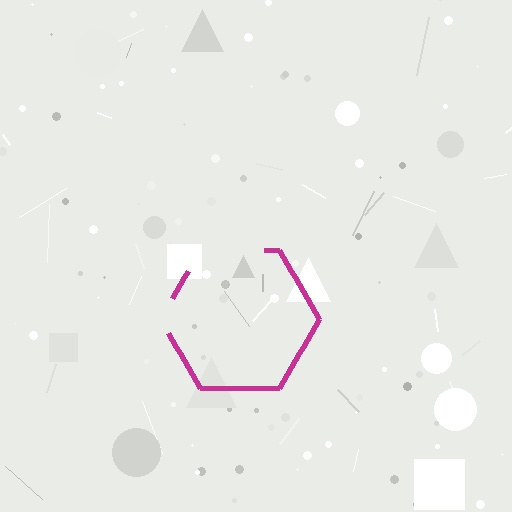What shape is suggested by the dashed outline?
The dashed outline suggests a hexagon.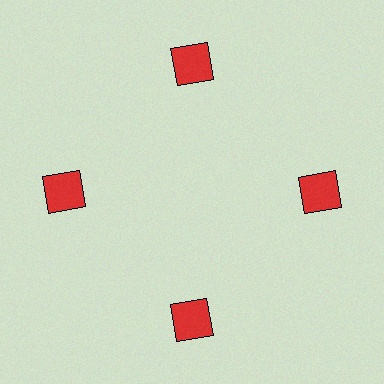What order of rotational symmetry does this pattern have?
This pattern has 4-fold rotational symmetry.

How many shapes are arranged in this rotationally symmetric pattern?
There are 4 shapes, arranged in 4 groups of 1.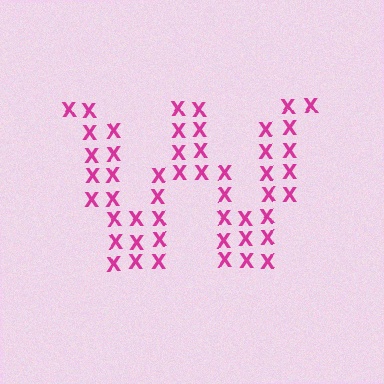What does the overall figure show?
The overall figure shows the letter W.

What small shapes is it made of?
It is made of small letter X's.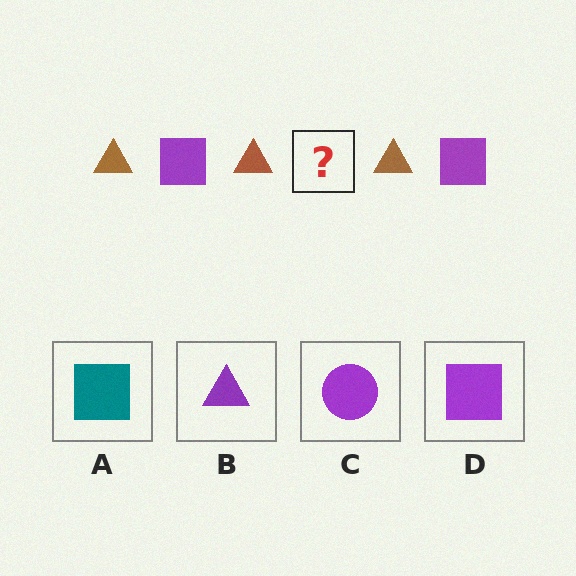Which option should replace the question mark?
Option D.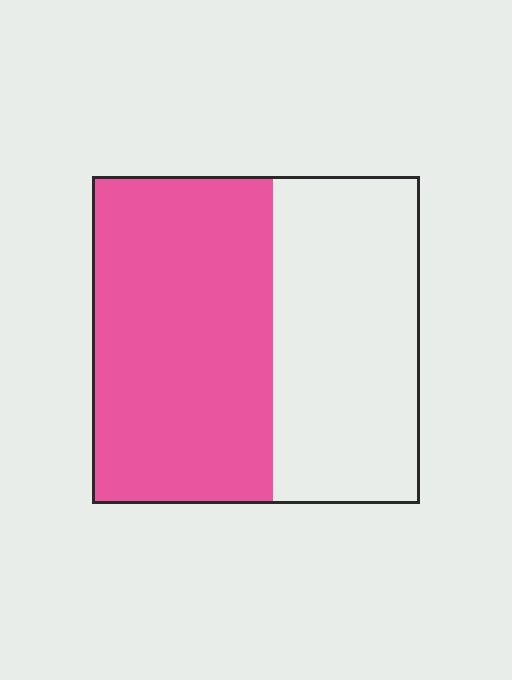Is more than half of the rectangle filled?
Yes.